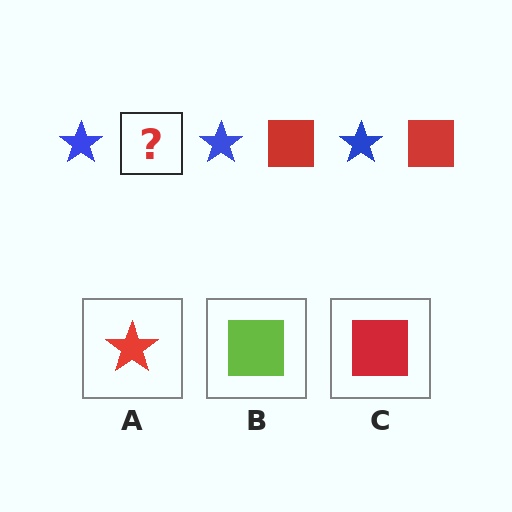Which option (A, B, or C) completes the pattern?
C.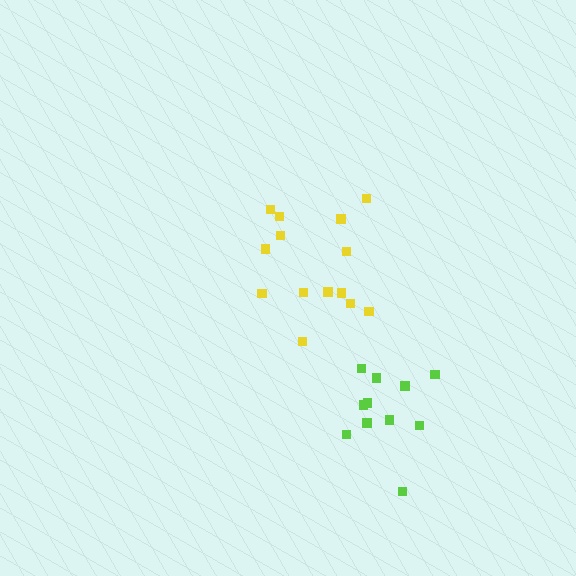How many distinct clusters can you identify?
There are 2 distinct clusters.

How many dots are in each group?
Group 1: 14 dots, Group 2: 11 dots (25 total).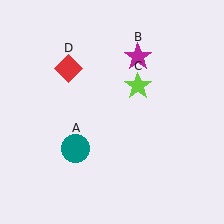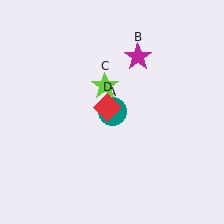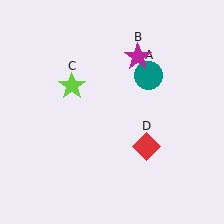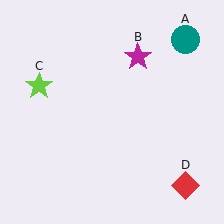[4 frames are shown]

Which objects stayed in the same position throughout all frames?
Magenta star (object B) remained stationary.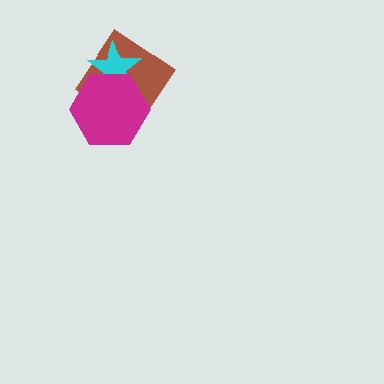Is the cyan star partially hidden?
Yes, it is partially covered by another shape.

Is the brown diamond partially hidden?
Yes, it is partially covered by another shape.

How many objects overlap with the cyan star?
2 objects overlap with the cyan star.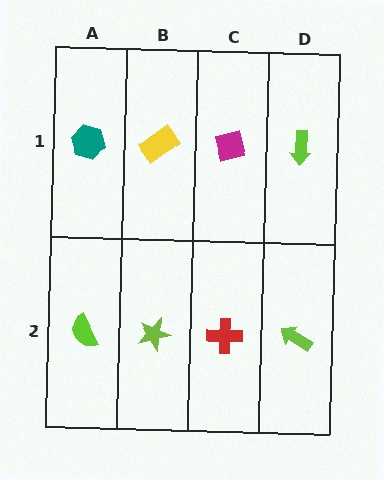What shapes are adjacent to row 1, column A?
A lime semicircle (row 2, column A), a yellow rectangle (row 1, column B).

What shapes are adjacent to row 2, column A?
A teal hexagon (row 1, column A), a lime star (row 2, column B).